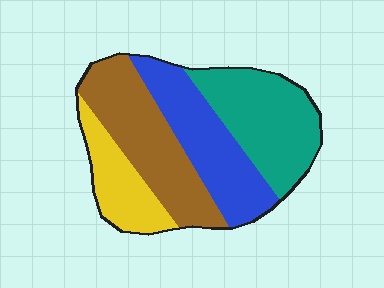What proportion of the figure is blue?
Blue takes up about one quarter (1/4) of the figure.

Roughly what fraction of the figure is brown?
Brown covers around 30% of the figure.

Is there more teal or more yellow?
Teal.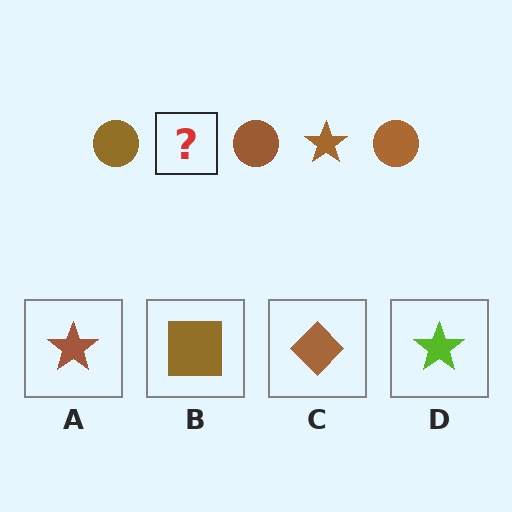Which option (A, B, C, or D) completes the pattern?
A.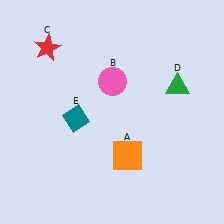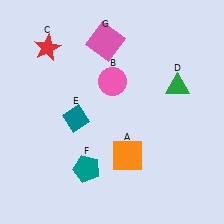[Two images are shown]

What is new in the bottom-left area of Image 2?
A teal pentagon (F) was added in the bottom-left area of Image 2.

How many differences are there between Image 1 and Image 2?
There are 2 differences between the two images.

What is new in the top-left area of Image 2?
A pink square (G) was added in the top-left area of Image 2.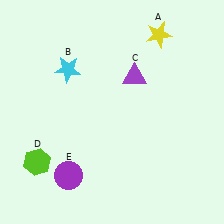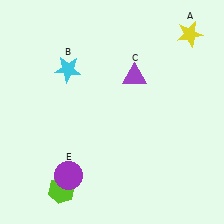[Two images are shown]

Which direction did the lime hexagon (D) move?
The lime hexagon (D) moved down.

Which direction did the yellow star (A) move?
The yellow star (A) moved right.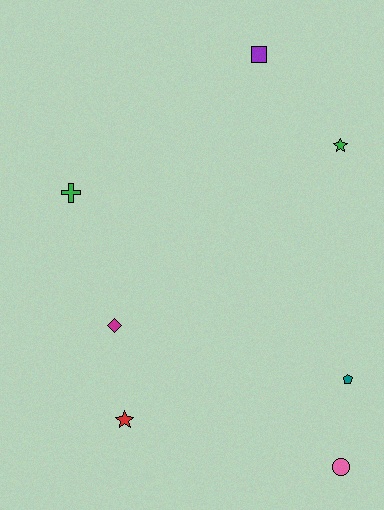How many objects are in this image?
There are 7 objects.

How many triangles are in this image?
There are no triangles.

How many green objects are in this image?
There are 2 green objects.